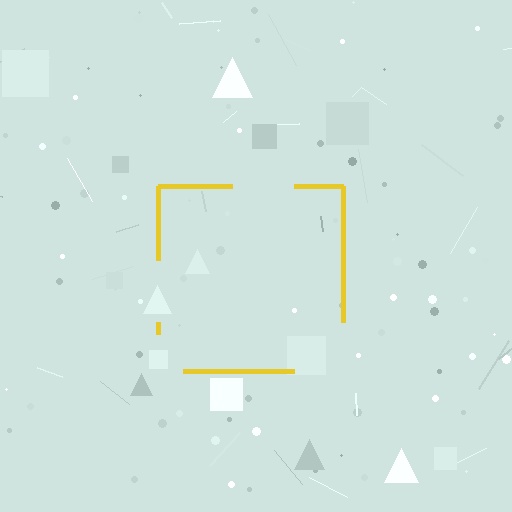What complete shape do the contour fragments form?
The contour fragments form a square.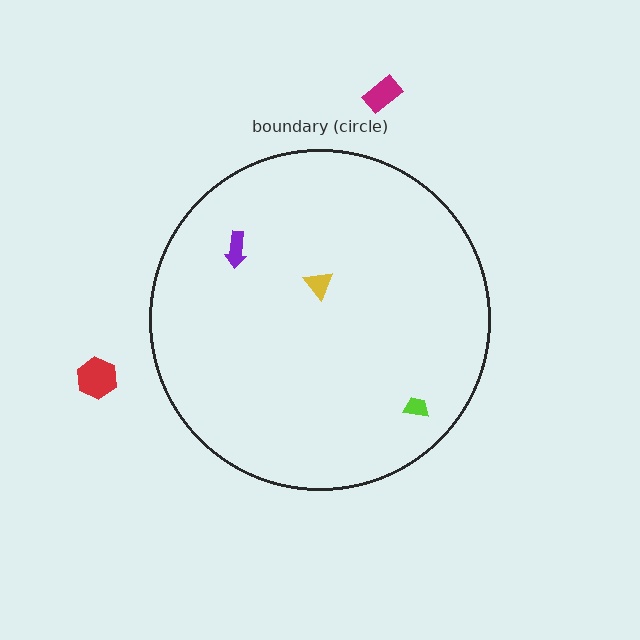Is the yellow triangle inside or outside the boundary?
Inside.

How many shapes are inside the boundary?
3 inside, 2 outside.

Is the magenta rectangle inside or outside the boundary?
Outside.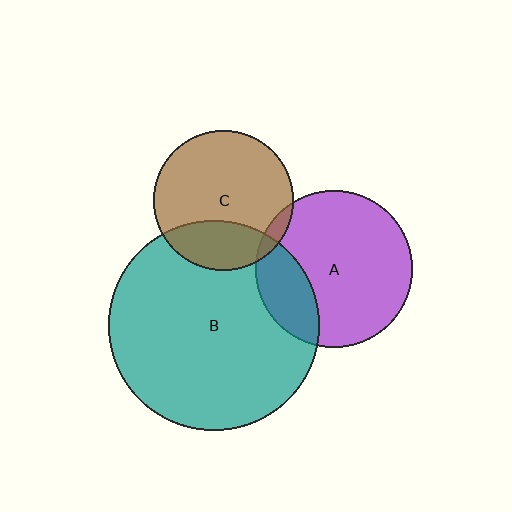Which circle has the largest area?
Circle B (teal).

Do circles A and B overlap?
Yes.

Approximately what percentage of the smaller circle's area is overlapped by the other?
Approximately 25%.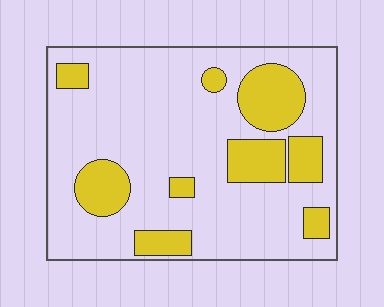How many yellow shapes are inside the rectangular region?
9.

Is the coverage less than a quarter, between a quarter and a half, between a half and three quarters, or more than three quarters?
Less than a quarter.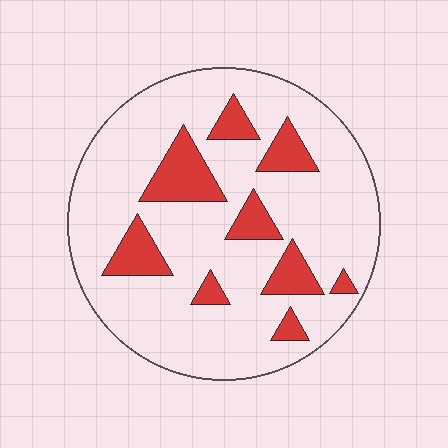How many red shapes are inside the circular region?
9.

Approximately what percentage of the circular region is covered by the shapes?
Approximately 20%.